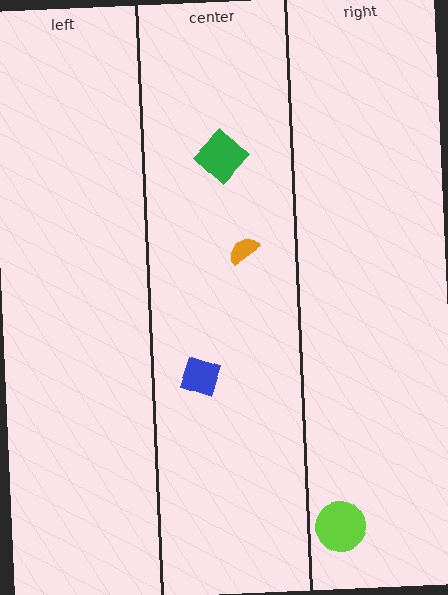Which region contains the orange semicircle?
The center region.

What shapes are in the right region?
The lime circle.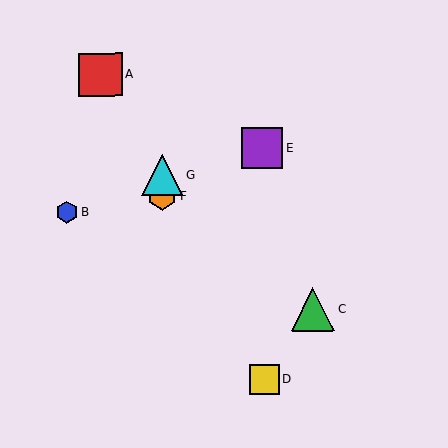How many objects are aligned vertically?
2 objects (F, G) are aligned vertically.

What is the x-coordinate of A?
Object A is at x≈101.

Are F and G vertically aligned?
Yes, both are at x≈162.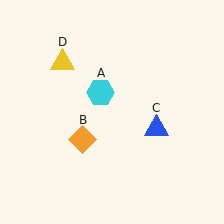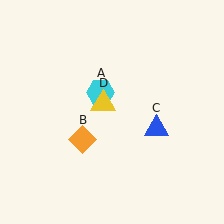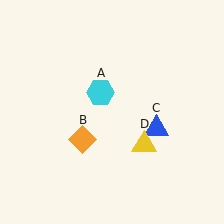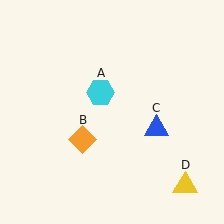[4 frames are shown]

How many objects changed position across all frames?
1 object changed position: yellow triangle (object D).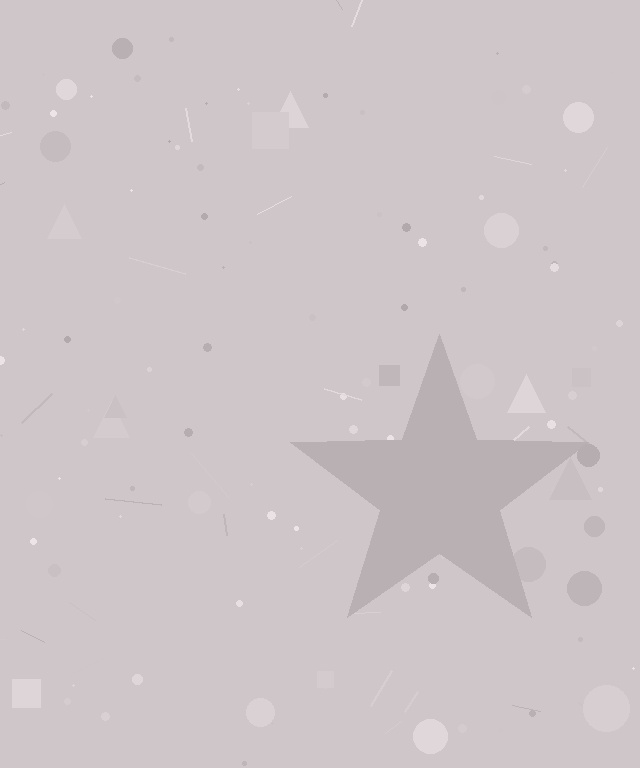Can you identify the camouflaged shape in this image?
The camouflaged shape is a star.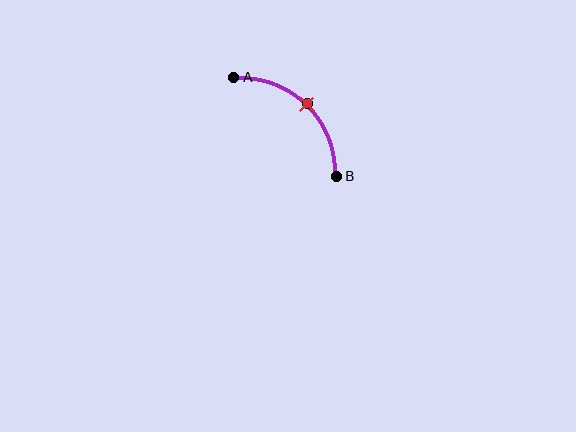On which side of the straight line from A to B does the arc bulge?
The arc bulges above and to the right of the straight line connecting A and B.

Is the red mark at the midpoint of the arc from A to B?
Yes. The red mark lies on the arc at equal arc-length from both A and B — it is the arc midpoint.